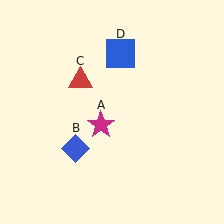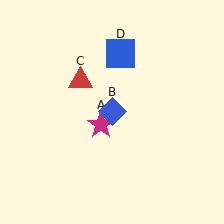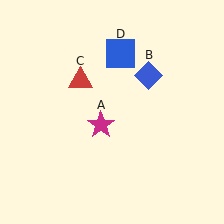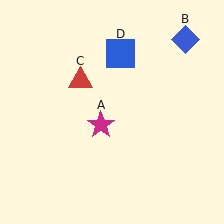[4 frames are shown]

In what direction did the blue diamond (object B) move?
The blue diamond (object B) moved up and to the right.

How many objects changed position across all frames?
1 object changed position: blue diamond (object B).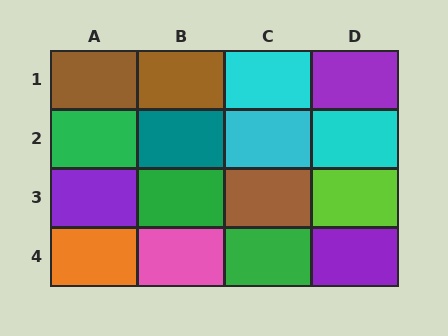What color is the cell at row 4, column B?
Pink.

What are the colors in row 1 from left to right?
Brown, brown, cyan, purple.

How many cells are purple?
3 cells are purple.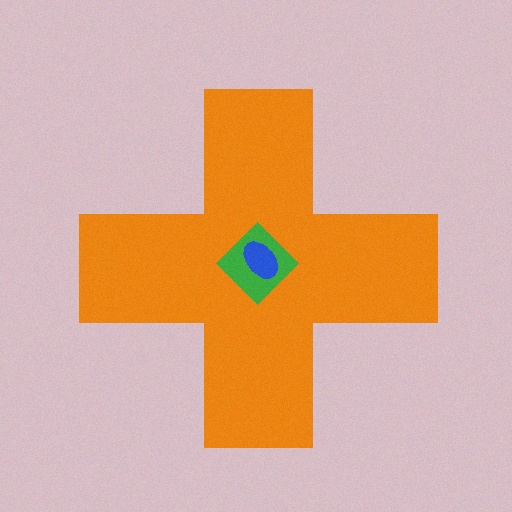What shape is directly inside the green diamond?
The blue ellipse.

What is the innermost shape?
The blue ellipse.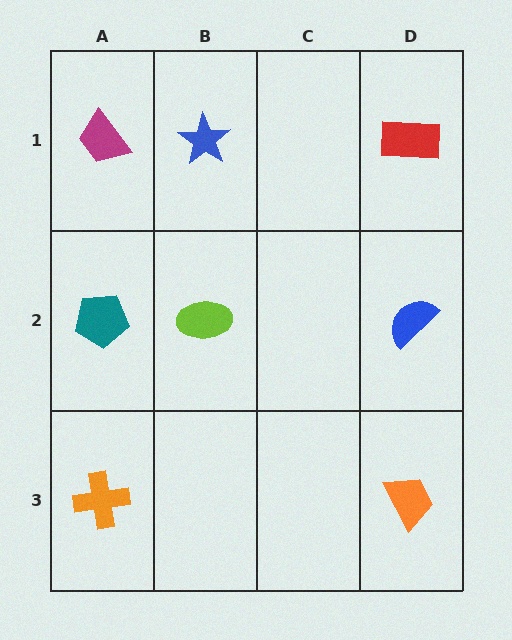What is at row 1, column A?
A magenta trapezoid.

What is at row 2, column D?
A blue semicircle.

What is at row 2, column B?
A lime ellipse.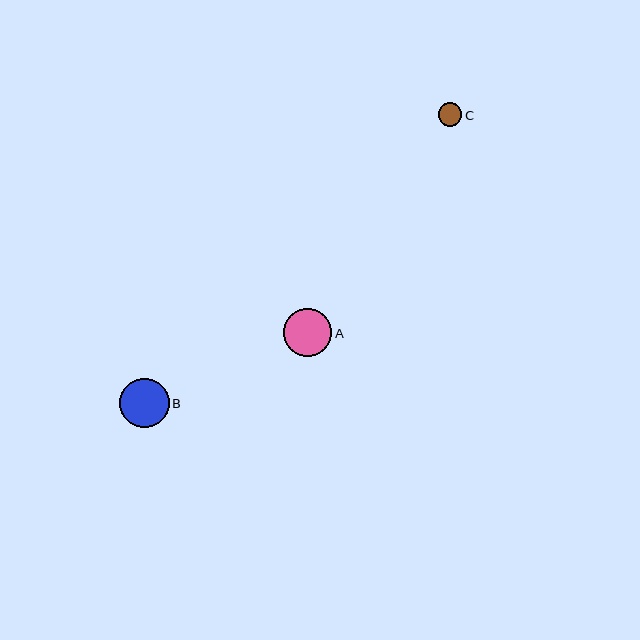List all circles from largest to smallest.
From largest to smallest: B, A, C.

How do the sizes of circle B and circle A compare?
Circle B and circle A are approximately the same size.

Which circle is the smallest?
Circle C is the smallest with a size of approximately 23 pixels.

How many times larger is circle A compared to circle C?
Circle A is approximately 2.0 times the size of circle C.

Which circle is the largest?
Circle B is the largest with a size of approximately 49 pixels.